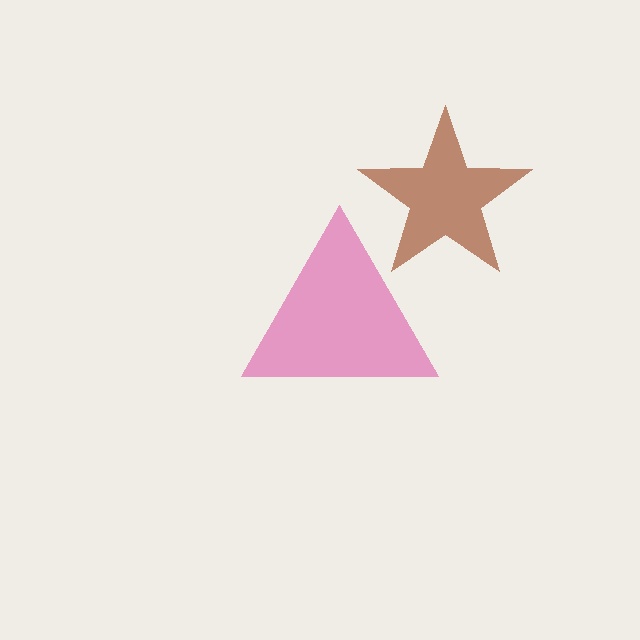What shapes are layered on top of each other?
The layered shapes are: a pink triangle, a brown star.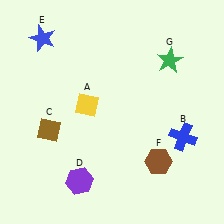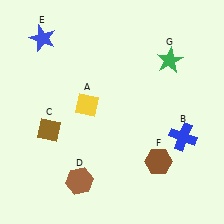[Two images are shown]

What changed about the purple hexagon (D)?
In Image 1, D is purple. In Image 2, it changed to brown.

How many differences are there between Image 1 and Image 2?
There is 1 difference between the two images.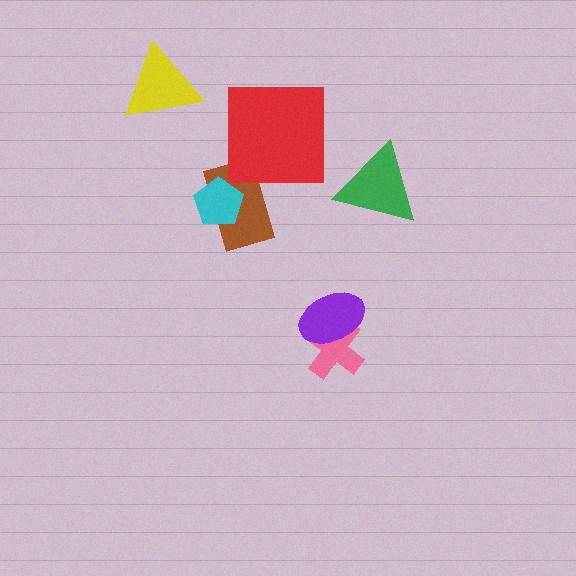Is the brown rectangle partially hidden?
Yes, it is partially covered by another shape.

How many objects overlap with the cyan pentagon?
1 object overlaps with the cyan pentagon.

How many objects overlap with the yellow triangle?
0 objects overlap with the yellow triangle.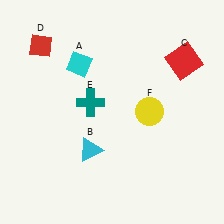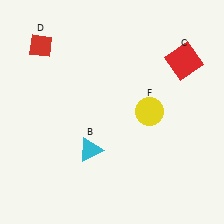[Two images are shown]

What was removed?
The cyan diamond (A), the teal cross (E) were removed in Image 2.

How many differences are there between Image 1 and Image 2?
There are 2 differences between the two images.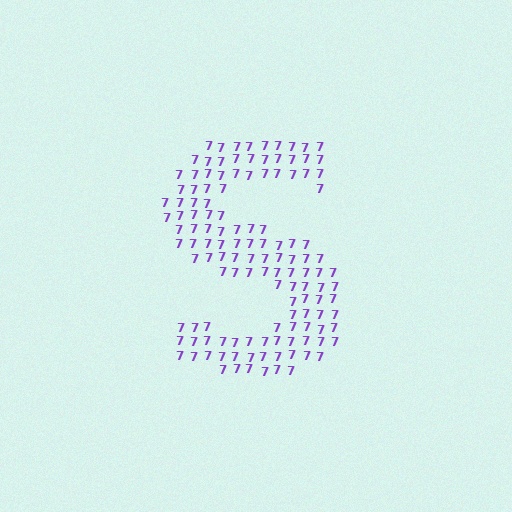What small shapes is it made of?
It is made of small digit 7's.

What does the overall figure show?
The overall figure shows the letter S.